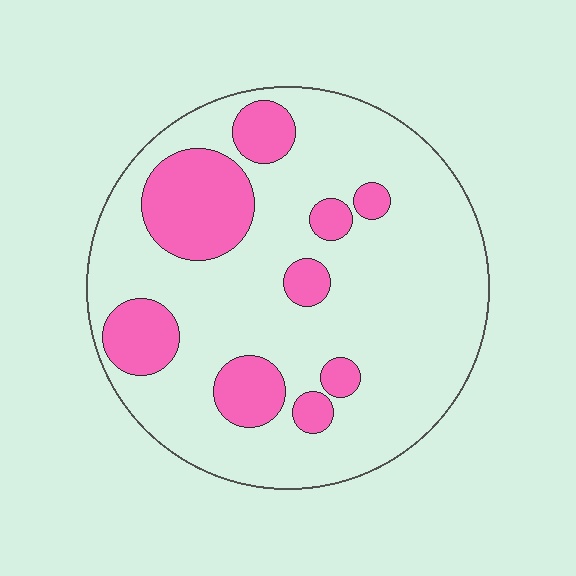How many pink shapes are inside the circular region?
9.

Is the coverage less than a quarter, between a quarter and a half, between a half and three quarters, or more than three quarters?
Less than a quarter.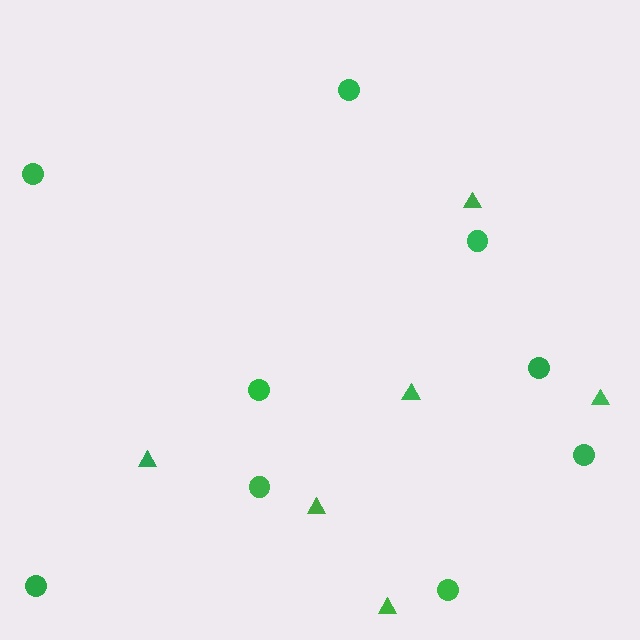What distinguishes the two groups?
There are 2 groups: one group of circles (9) and one group of triangles (6).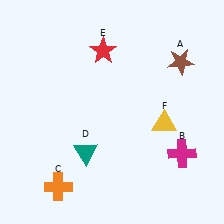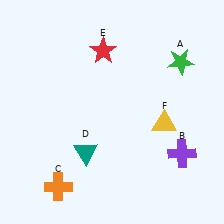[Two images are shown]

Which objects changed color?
A changed from brown to green. B changed from magenta to purple.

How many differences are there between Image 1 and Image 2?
There are 2 differences between the two images.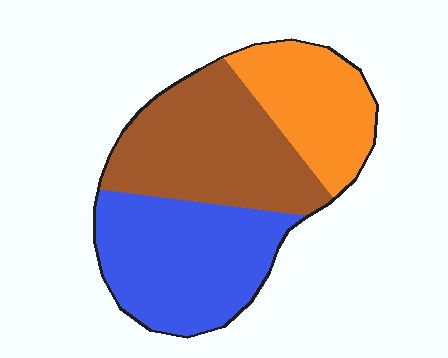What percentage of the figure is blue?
Blue covers around 40% of the figure.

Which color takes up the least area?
Orange, at roughly 25%.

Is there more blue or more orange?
Blue.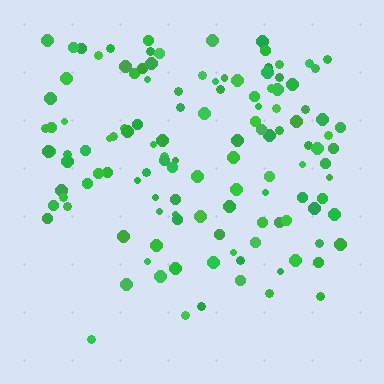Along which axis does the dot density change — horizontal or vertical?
Vertical.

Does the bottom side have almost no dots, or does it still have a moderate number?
Still a moderate number, just noticeably fewer than the top.